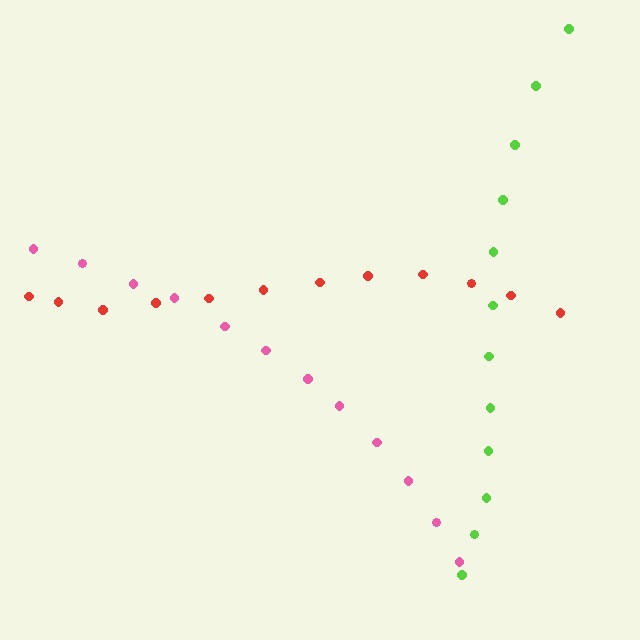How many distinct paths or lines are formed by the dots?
There are 3 distinct paths.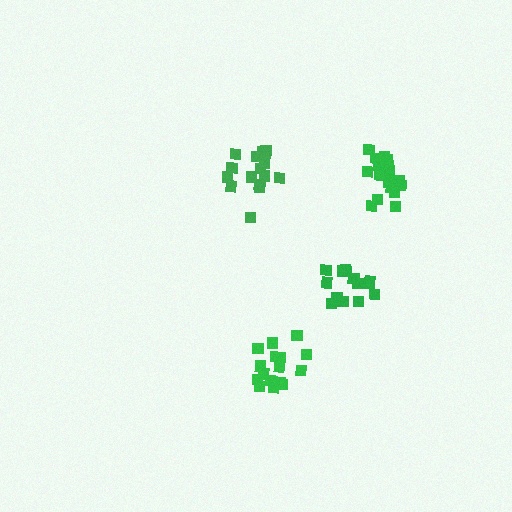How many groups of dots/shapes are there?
There are 4 groups.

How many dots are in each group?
Group 1: 17 dots, Group 2: 16 dots, Group 3: 15 dots, Group 4: 19 dots (67 total).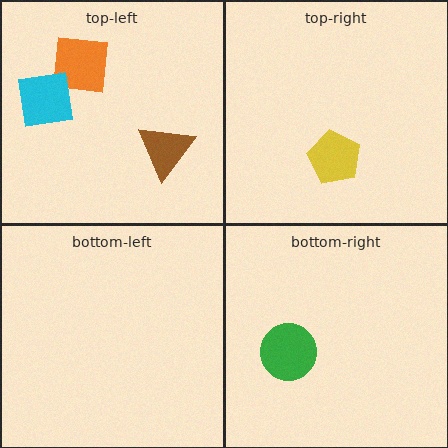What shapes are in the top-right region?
The yellow pentagon.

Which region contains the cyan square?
The top-left region.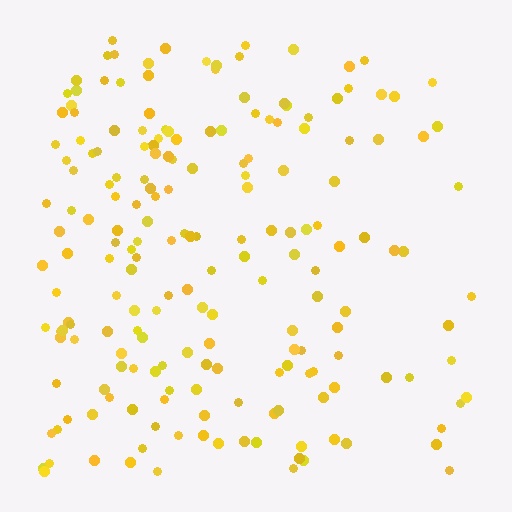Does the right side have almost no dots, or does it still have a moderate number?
Still a moderate number, just noticeably fewer than the left.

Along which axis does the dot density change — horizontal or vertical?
Horizontal.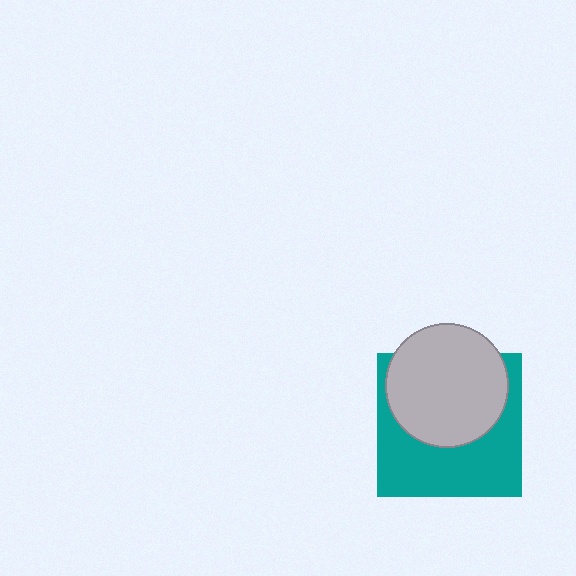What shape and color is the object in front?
The object in front is a light gray circle.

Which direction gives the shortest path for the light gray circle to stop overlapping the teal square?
Moving up gives the shortest separation.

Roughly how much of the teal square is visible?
About half of it is visible (roughly 52%).